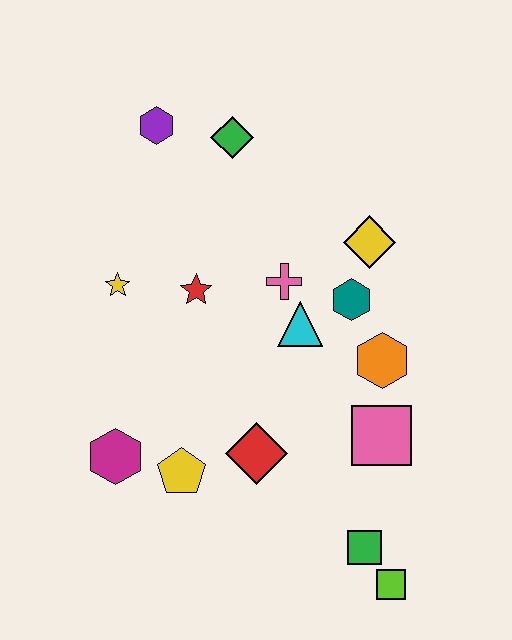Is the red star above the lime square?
Yes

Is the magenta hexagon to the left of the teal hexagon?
Yes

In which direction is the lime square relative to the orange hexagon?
The lime square is below the orange hexagon.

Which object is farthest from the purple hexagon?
The lime square is farthest from the purple hexagon.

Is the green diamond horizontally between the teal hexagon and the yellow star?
Yes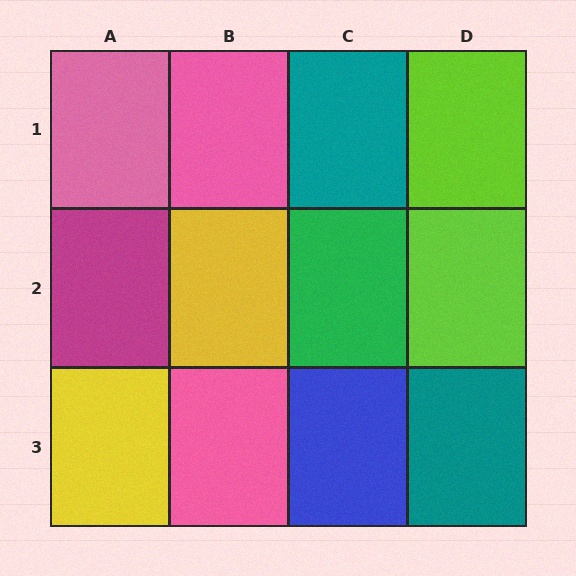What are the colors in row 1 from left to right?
Pink, pink, teal, lime.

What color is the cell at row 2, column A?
Magenta.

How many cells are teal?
2 cells are teal.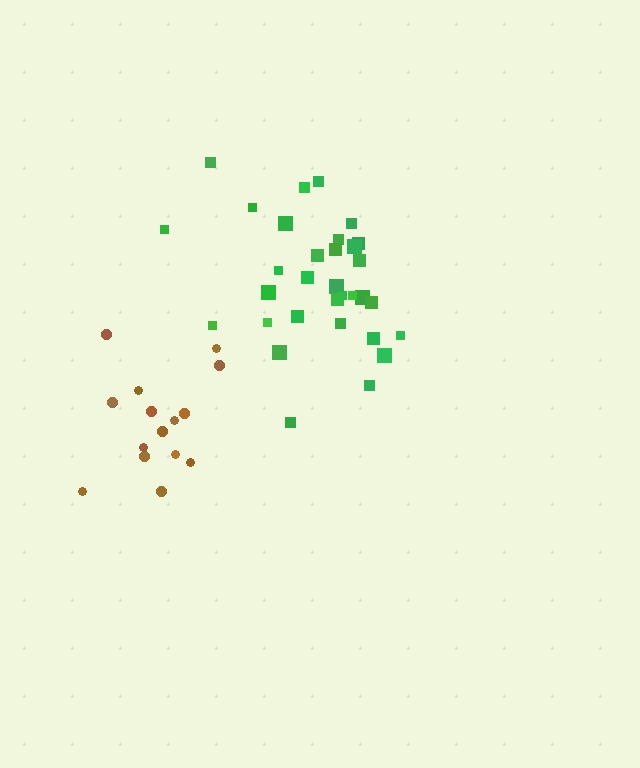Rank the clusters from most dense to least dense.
green, brown.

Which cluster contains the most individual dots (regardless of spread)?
Green (32).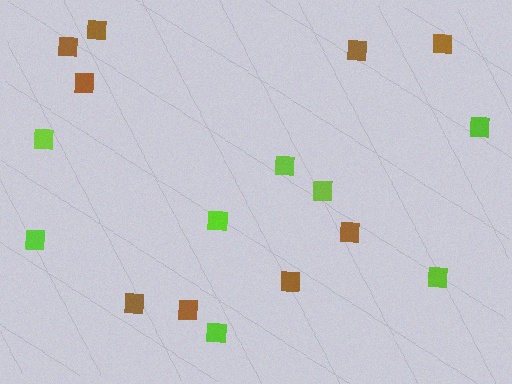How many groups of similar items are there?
There are 2 groups: one group of brown squares (9) and one group of lime squares (8).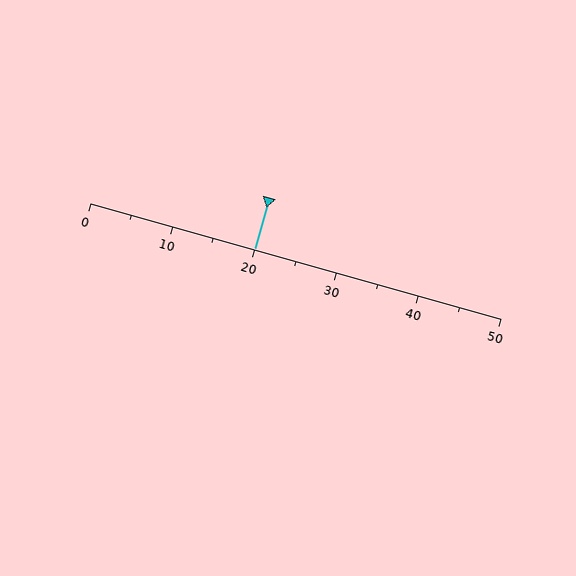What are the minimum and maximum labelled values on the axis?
The axis runs from 0 to 50.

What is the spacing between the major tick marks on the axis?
The major ticks are spaced 10 apart.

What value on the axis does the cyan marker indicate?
The marker indicates approximately 20.